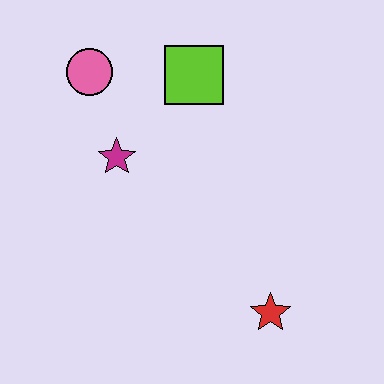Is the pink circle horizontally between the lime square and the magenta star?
No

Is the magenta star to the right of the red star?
No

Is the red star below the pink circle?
Yes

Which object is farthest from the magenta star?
The red star is farthest from the magenta star.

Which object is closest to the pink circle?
The magenta star is closest to the pink circle.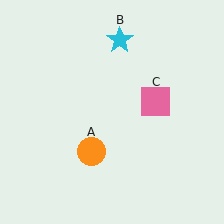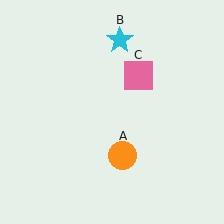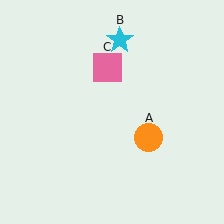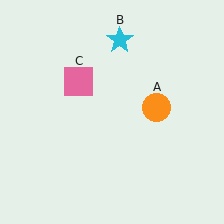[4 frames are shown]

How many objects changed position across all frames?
2 objects changed position: orange circle (object A), pink square (object C).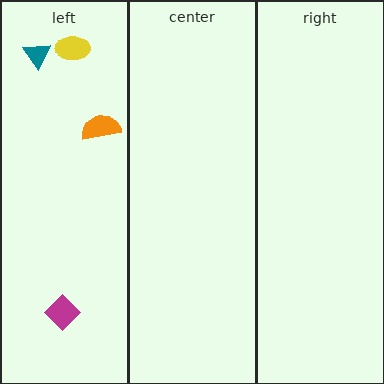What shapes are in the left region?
The magenta diamond, the yellow ellipse, the teal triangle, the orange semicircle.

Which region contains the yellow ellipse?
The left region.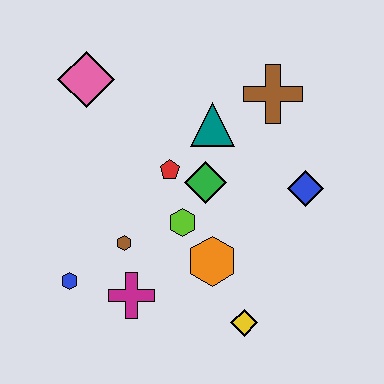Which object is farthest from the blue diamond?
The blue hexagon is farthest from the blue diamond.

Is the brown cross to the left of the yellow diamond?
No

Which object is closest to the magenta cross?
The brown hexagon is closest to the magenta cross.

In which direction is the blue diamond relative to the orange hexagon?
The blue diamond is to the right of the orange hexagon.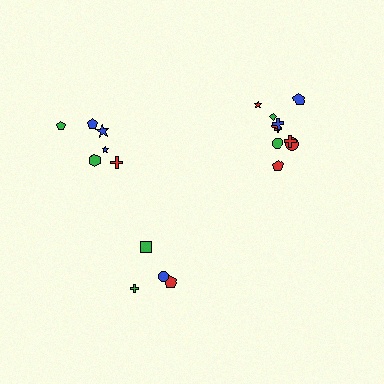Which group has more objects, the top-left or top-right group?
The top-right group.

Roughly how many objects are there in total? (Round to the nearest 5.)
Roughly 20 objects in total.